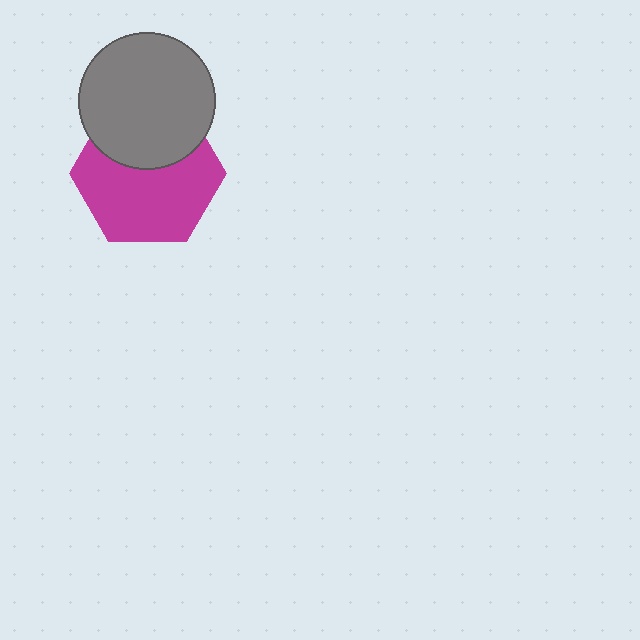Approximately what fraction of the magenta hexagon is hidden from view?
Roughly 36% of the magenta hexagon is hidden behind the gray circle.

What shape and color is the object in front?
The object in front is a gray circle.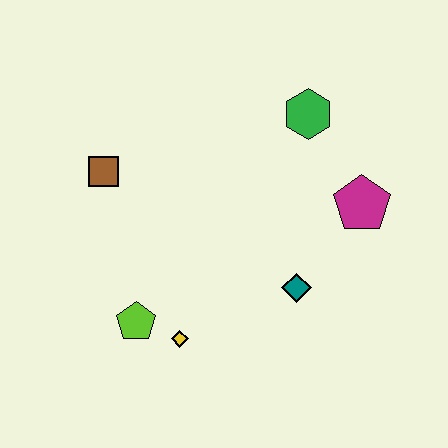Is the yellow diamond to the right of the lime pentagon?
Yes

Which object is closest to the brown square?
The lime pentagon is closest to the brown square.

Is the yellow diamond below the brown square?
Yes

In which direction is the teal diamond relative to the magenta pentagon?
The teal diamond is below the magenta pentagon.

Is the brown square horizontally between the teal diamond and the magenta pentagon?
No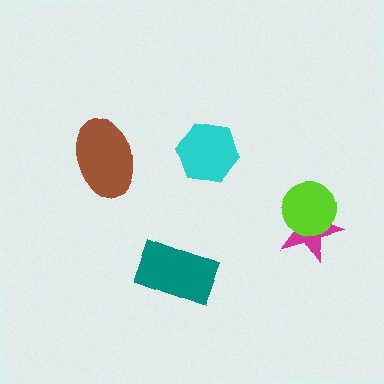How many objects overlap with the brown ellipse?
0 objects overlap with the brown ellipse.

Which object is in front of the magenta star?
The lime circle is in front of the magenta star.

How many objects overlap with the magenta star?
1 object overlaps with the magenta star.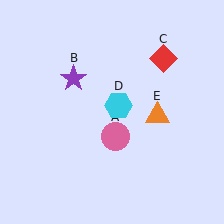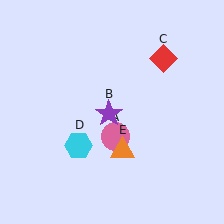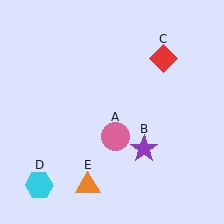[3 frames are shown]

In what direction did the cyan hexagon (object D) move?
The cyan hexagon (object D) moved down and to the left.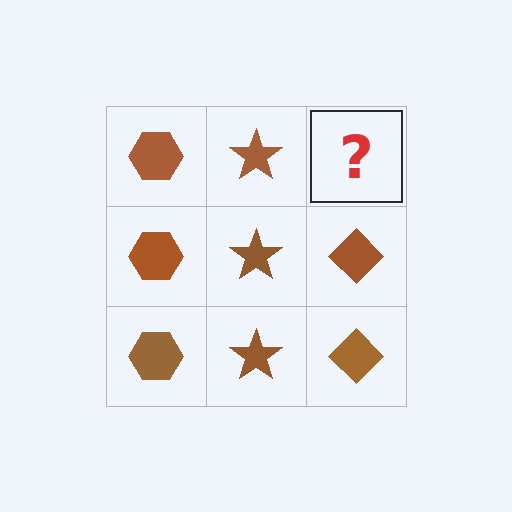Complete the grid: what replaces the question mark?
The question mark should be replaced with a brown diamond.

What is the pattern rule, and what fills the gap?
The rule is that each column has a consistent shape. The gap should be filled with a brown diamond.